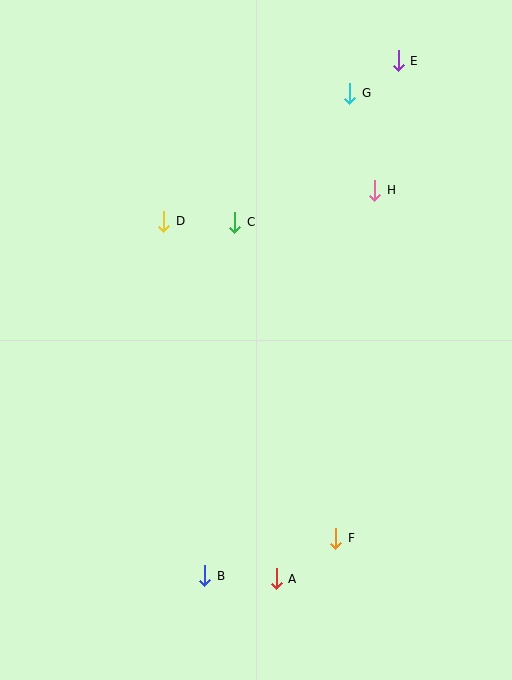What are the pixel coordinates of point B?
Point B is at (205, 576).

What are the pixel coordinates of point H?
Point H is at (375, 190).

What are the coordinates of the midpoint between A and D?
The midpoint between A and D is at (220, 400).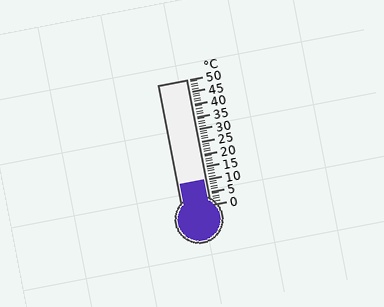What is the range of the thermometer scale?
The thermometer scale ranges from 0°C to 50°C.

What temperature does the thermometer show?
The thermometer shows approximately 10°C.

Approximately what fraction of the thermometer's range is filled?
The thermometer is filled to approximately 20% of its range.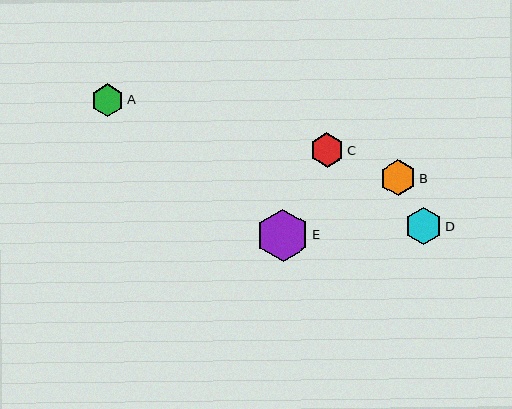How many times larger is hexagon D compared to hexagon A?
Hexagon D is approximately 1.1 times the size of hexagon A.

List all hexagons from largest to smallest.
From largest to smallest: E, D, B, C, A.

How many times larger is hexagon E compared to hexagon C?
Hexagon E is approximately 1.5 times the size of hexagon C.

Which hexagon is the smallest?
Hexagon A is the smallest with a size of approximately 33 pixels.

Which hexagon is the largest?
Hexagon E is the largest with a size of approximately 52 pixels.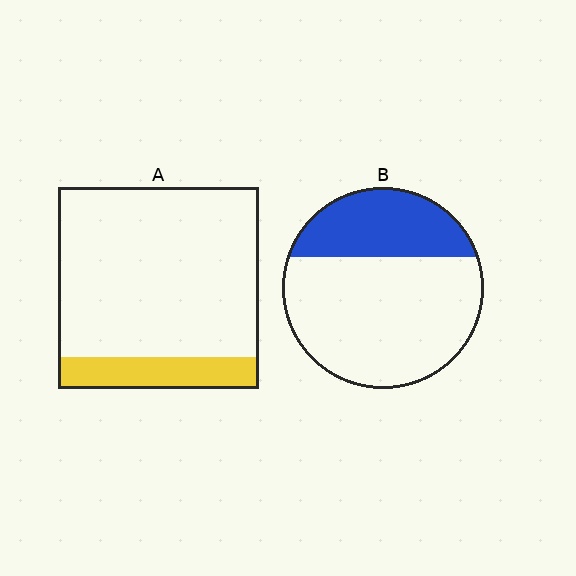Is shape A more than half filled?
No.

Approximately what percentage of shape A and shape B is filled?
A is approximately 15% and B is approximately 30%.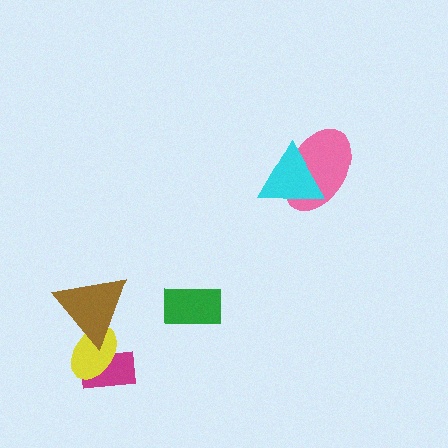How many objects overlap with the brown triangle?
1 object overlaps with the brown triangle.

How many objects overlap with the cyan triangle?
1 object overlaps with the cyan triangle.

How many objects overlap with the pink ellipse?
1 object overlaps with the pink ellipse.